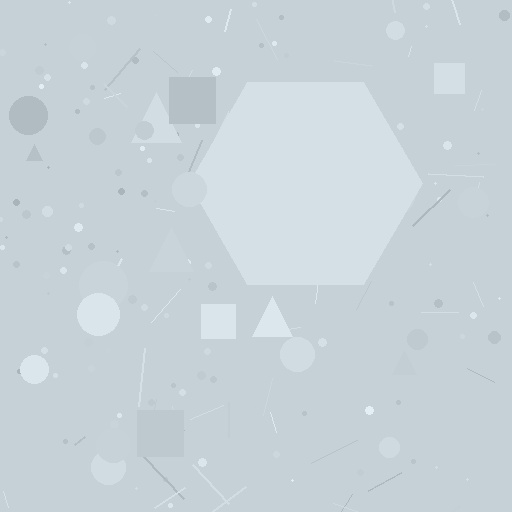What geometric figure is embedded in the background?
A hexagon is embedded in the background.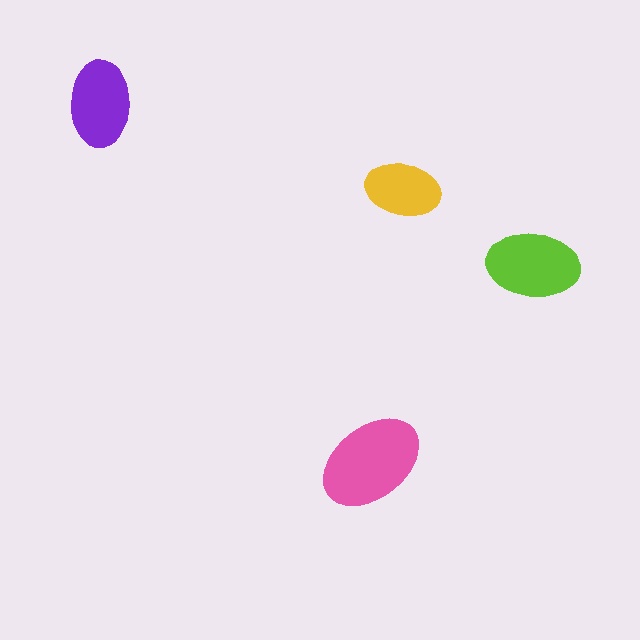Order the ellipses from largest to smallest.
the pink one, the lime one, the purple one, the yellow one.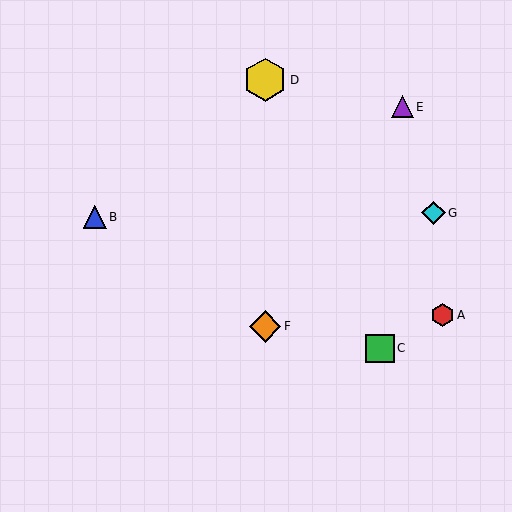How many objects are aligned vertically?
2 objects (D, F) are aligned vertically.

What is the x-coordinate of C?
Object C is at x≈380.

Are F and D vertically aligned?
Yes, both are at x≈265.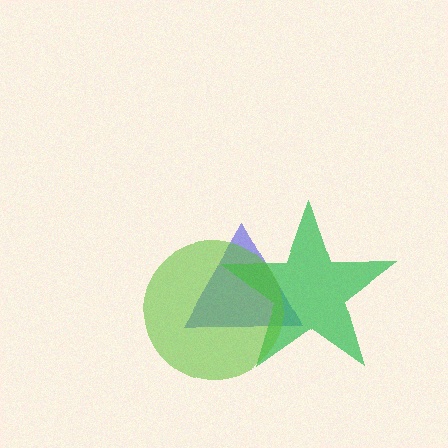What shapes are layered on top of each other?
The layered shapes are: a blue triangle, a green star, a lime circle.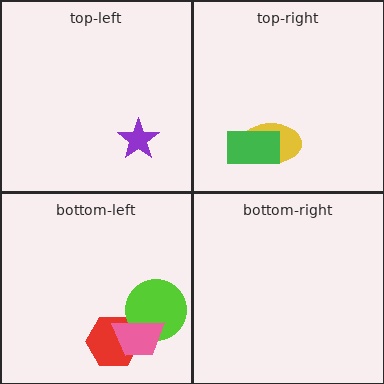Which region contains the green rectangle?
The top-right region.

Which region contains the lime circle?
The bottom-left region.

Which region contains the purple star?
The top-left region.